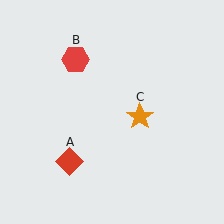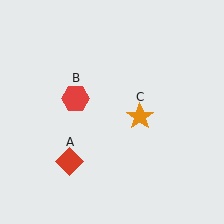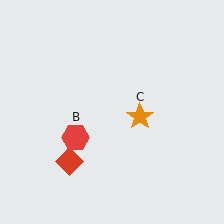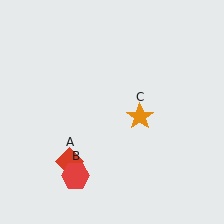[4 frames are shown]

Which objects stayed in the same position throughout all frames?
Red diamond (object A) and orange star (object C) remained stationary.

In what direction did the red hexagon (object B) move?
The red hexagon (object B) moved down.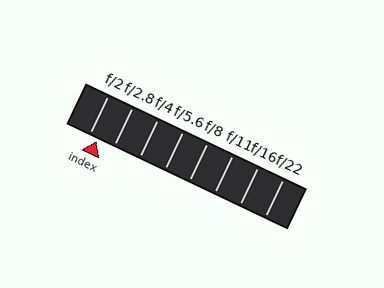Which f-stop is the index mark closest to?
The index mark is closest to f/2.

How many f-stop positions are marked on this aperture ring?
There are 8 f-stop positions marked.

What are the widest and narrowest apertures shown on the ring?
The widest aperture shown is f/2 and the narrowest is f/22.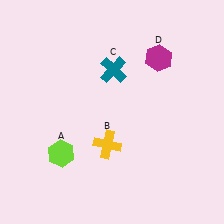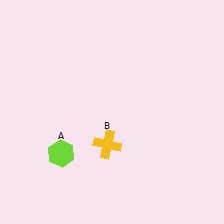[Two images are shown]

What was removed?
The teal cross (C), the magenta hexagon (D) were removed in Image 2.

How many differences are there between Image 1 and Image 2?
There are 2 differences between the two images.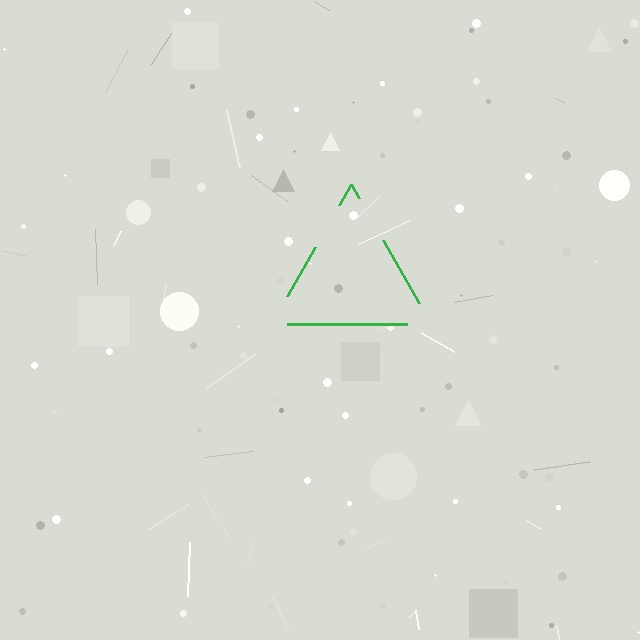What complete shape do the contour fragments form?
The contour fragments form a triangle.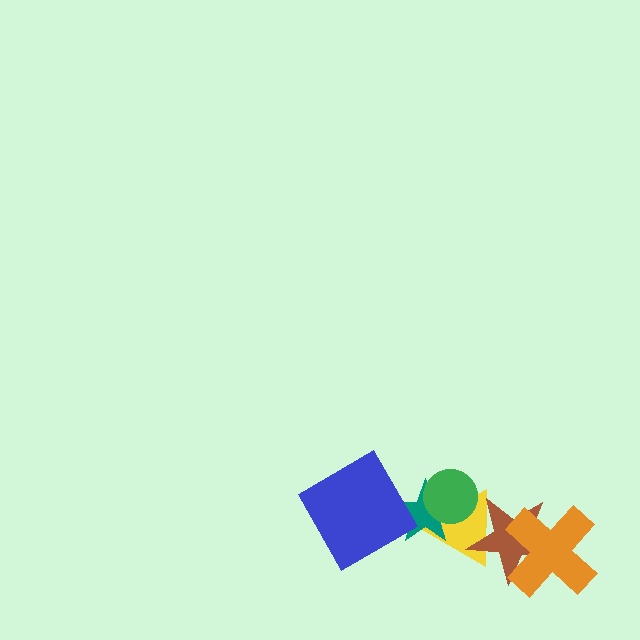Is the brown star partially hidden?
Yes, it is partially covered by another shape.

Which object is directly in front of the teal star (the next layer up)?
The green circle is directly in front of the teal star.